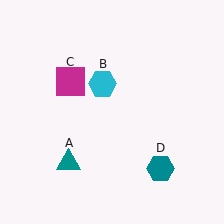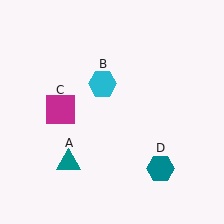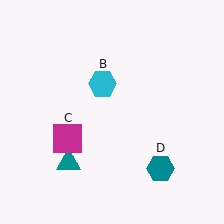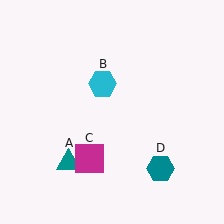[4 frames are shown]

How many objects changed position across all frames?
1 object changed position: magenta square (object C).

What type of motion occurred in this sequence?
The magenta square (object C) rotated counterclockwise around the center of the scene.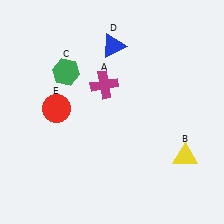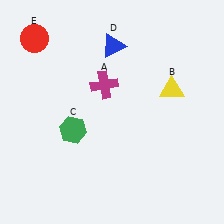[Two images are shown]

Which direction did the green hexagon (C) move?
The green hexagon (C) moved down.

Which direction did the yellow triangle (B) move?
The yellow triangle (B) moved up.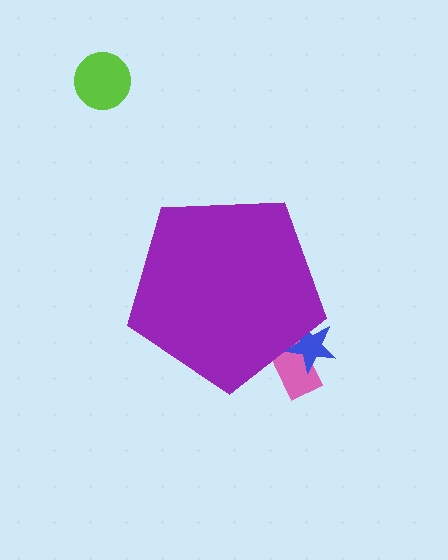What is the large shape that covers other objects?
A purple pentagon.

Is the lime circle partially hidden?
No, the lime circle is fully visible.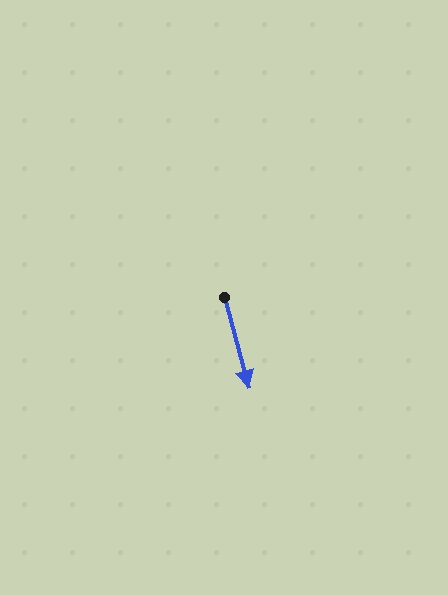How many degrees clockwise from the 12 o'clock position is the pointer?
Approximately 165 degrees.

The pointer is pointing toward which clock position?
Roughly 5 o'clock.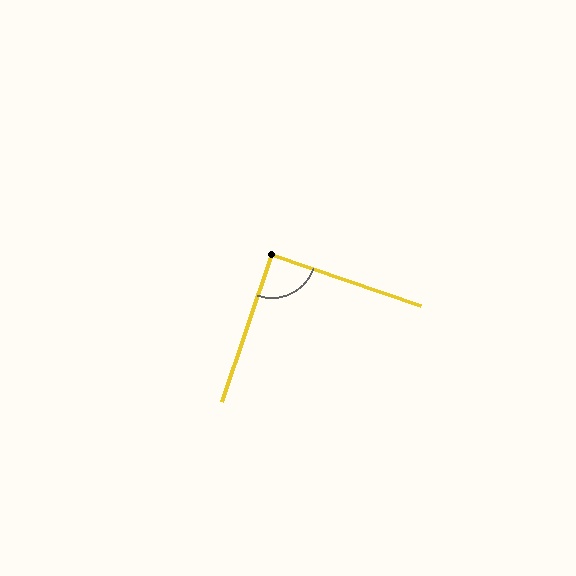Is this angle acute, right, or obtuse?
It is approximately a right angle.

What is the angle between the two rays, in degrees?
Approximately 90 degrees.